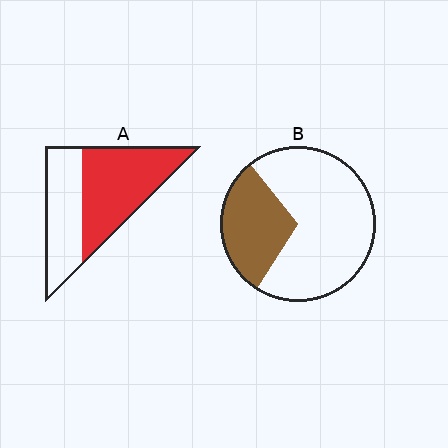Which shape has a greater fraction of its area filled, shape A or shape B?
Shape A.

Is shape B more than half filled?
No.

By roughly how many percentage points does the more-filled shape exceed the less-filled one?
By roughly 30 percentage points (A over B).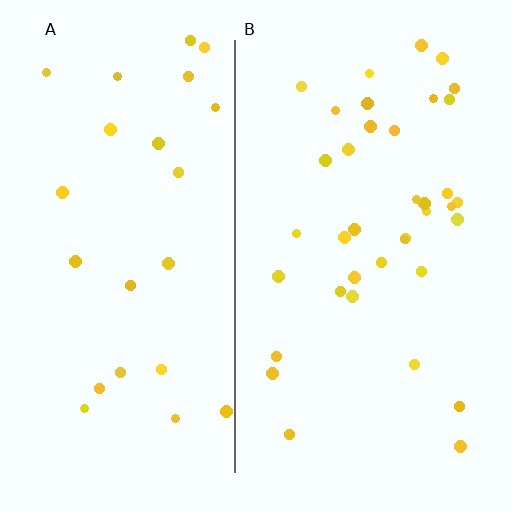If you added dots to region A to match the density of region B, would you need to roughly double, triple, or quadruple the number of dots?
Approximately double.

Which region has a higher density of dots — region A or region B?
B (the right).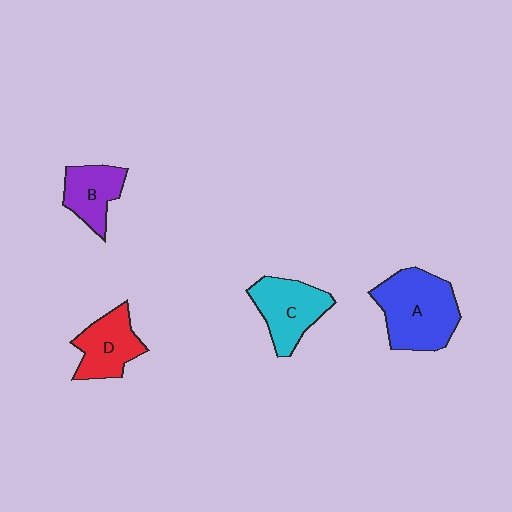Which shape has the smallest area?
Shape B (purple).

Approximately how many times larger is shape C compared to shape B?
Approximately 1.3 times.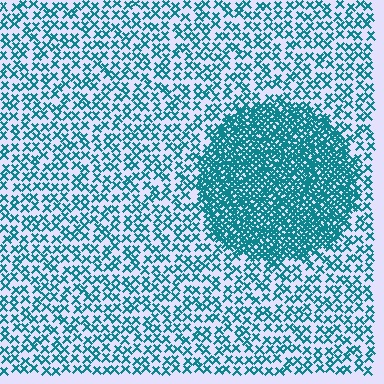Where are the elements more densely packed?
The elements are more densely packed inside the circle boundary.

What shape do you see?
I see a circle.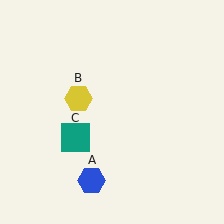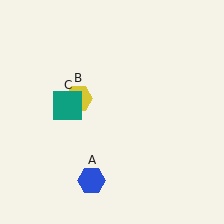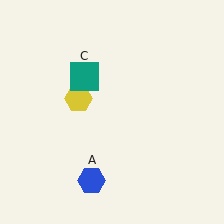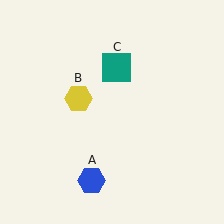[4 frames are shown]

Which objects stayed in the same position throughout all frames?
Blue hexagon (object A) and yellow hexagon (object B) remained stationary.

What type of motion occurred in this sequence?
The teal square (object C) rotated clockwise around the center of the scene.